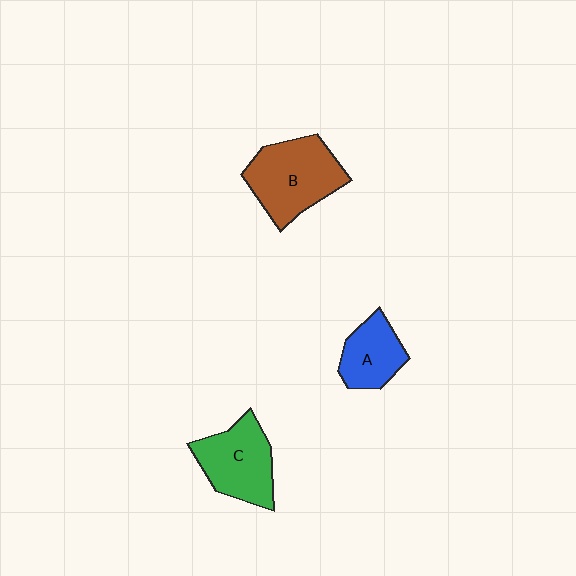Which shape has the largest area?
Shape B (brown).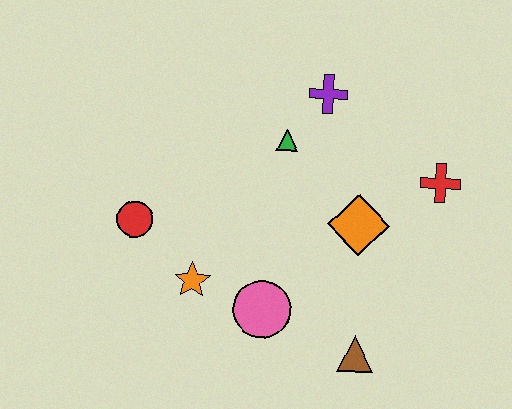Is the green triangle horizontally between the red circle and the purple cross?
Yes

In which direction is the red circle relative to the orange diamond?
The red circle is to the left of the orange diamond.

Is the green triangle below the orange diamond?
No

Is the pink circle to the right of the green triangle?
No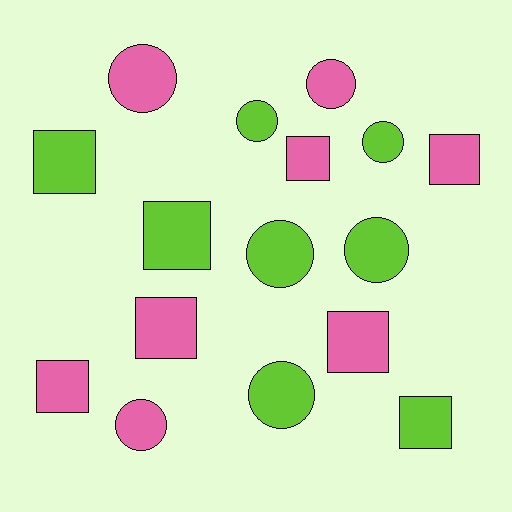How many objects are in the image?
There are 16 objects.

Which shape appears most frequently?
Square, with 8 objects.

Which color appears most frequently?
Lime, with 8 objects.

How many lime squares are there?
There are 3 lime squares.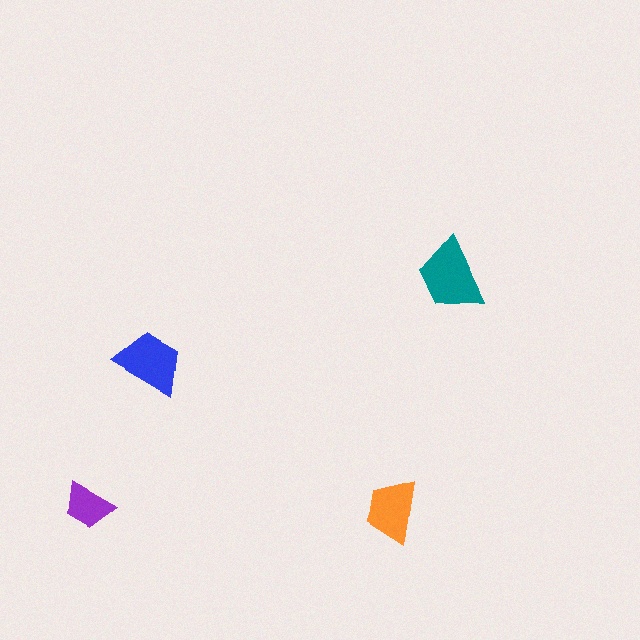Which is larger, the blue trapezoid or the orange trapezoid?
The blue one.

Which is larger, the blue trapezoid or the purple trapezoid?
The blue one.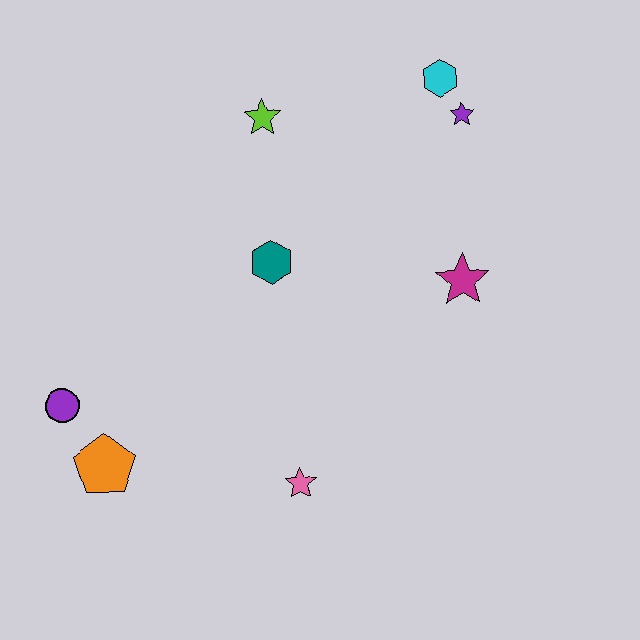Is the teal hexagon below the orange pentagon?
No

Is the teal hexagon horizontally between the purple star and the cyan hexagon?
No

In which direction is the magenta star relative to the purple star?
The magenta star is below the purple star.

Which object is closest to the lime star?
The teal hexagon is closest to the lime star.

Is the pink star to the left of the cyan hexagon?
Yes